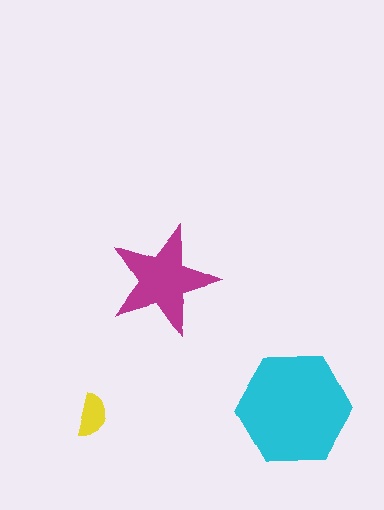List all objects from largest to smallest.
The cyan hexagon, the magenta star, the yellow semicircle.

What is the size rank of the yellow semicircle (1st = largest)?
3rd.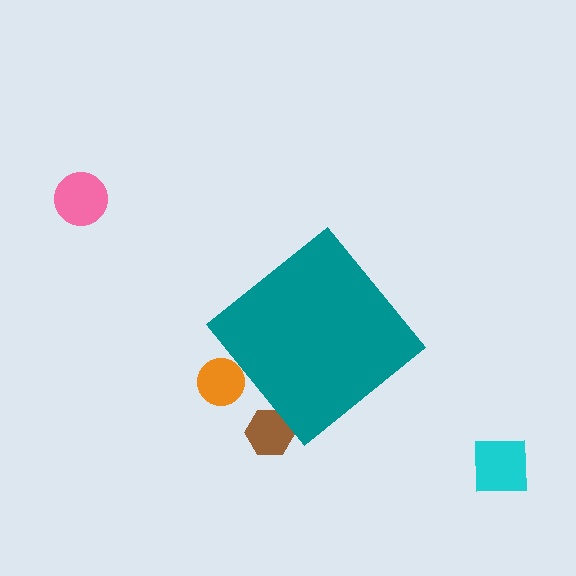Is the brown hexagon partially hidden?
Yes, the brown hexagon is partially hidden behind the teal diamond.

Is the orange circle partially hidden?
Yes, the orange circle is partially hidden behind the teal diamond.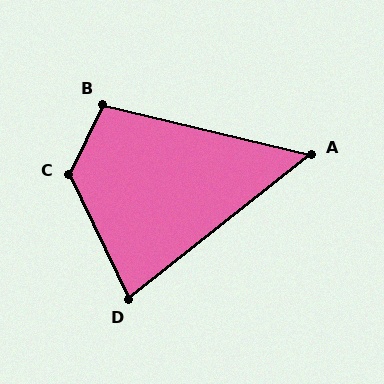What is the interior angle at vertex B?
Approximately 103 degrees (obtuse).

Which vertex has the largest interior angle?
C, at approximately 128 degrees.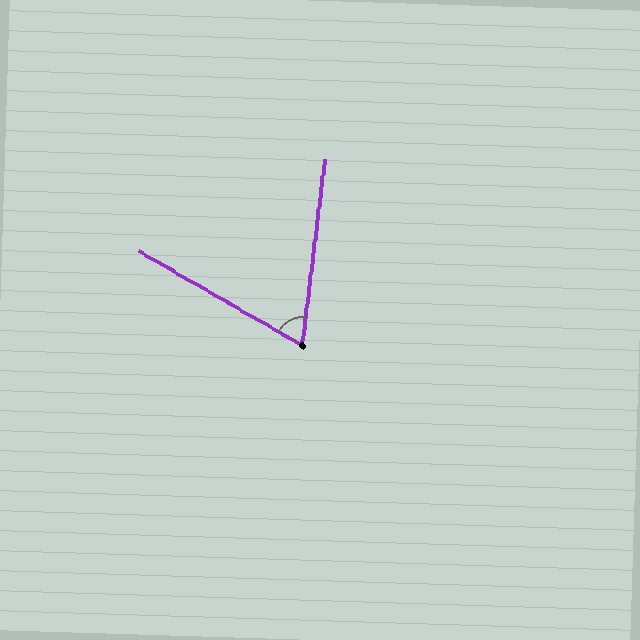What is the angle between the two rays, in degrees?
Approximately 67 degrees.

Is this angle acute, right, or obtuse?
It is acute.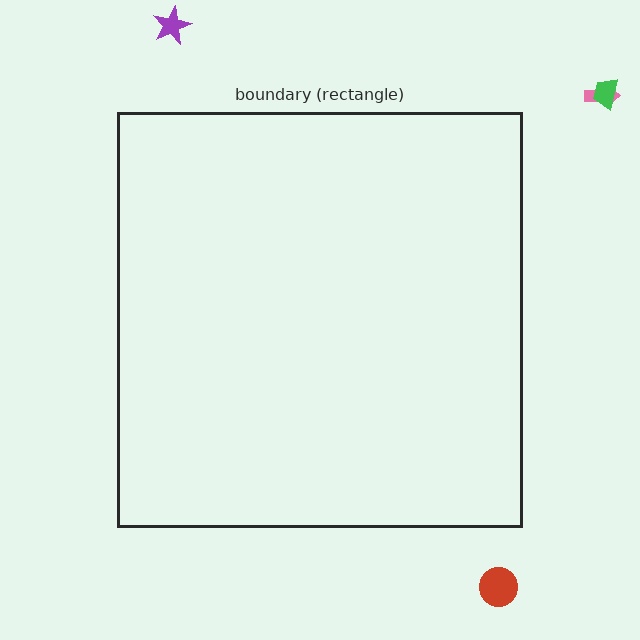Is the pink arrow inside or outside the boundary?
Outside.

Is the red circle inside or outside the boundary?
Outside.